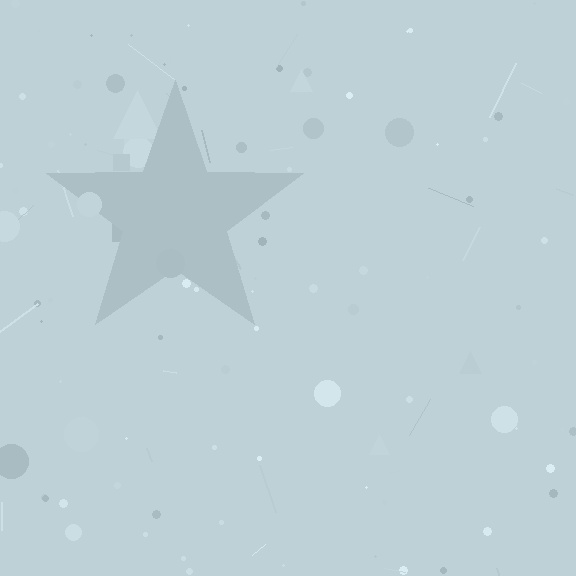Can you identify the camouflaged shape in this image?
The camouflaged shape is a star.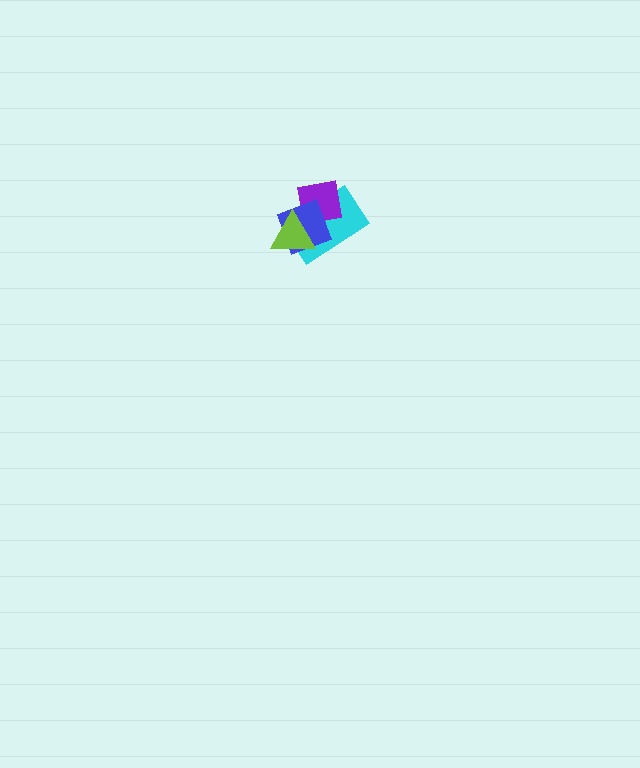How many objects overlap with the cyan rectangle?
3 objects overlap with the cyan rectangle.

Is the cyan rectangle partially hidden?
Yes, it is partially covered by another shape.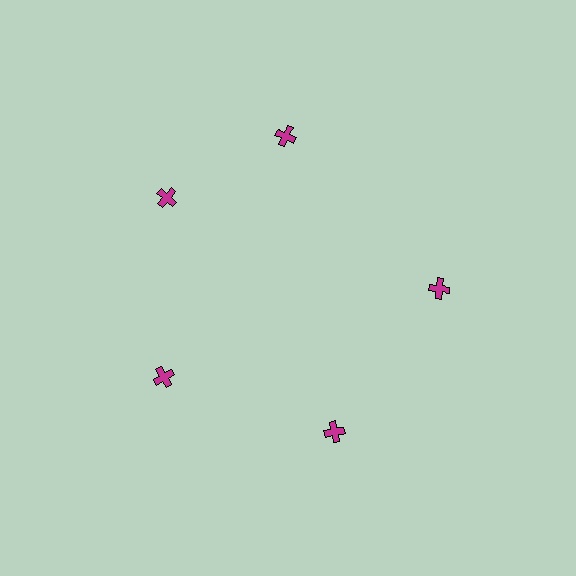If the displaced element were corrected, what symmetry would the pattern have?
It would have 5-fold rotational symmetry — the pattern would map onto itself every 72 degrees.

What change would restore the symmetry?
The symmetry would be restored by rotating it back into even spacing with its neighbors so that all 5 crosses sit at equal angles and equal distance from the center.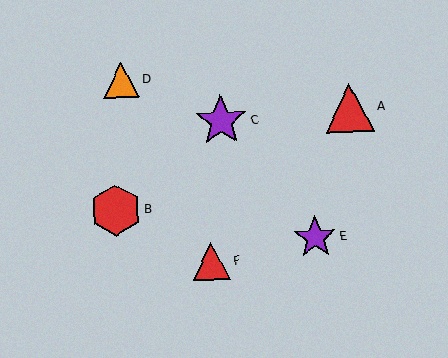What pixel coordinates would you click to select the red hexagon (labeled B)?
Click at (116, 210) to select the red hexagon B.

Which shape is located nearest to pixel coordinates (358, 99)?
The red triangle (labeled A) at (350, 108) is nearest to that location.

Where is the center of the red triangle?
The center of the red triangle is at (211, 261).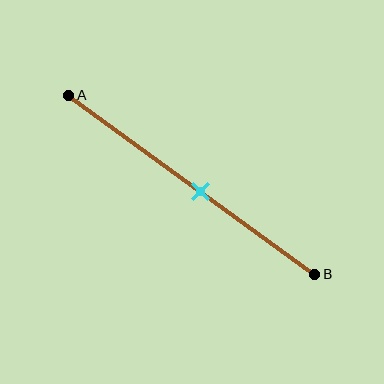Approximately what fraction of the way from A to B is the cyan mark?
The cyan mark is approximately 55% of the way from A to B.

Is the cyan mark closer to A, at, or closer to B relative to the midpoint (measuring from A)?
The cyan mark is closer to point B than the midpoint of segment AB.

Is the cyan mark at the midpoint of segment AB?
No, the mark is at about 55% from A, not at the 50% midpoint.